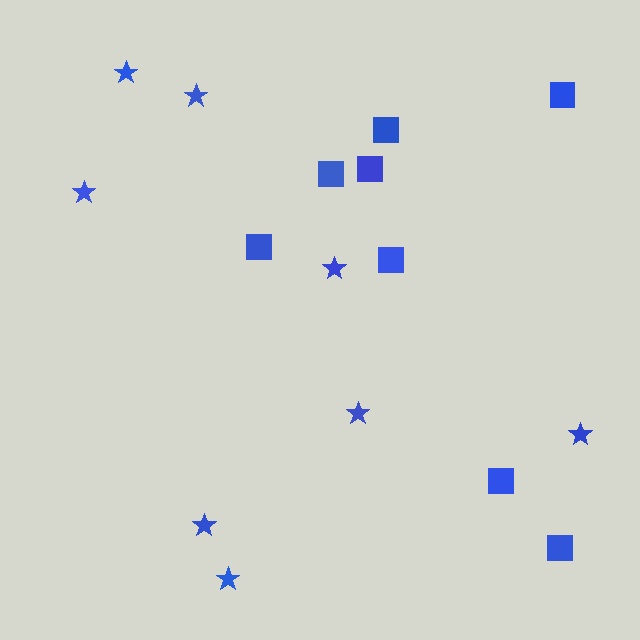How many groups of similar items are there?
There are 2 groups: one group of squares (8) and one group of stars (8).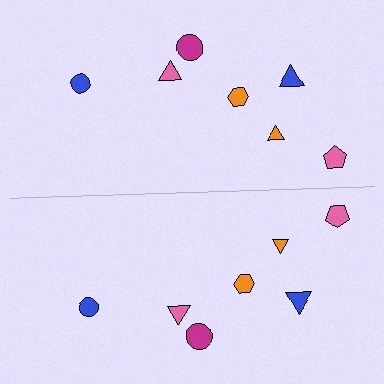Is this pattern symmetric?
Yes, this pattern has bilateral (reflection) symmetry.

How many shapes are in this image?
There are 14 shapes in this image.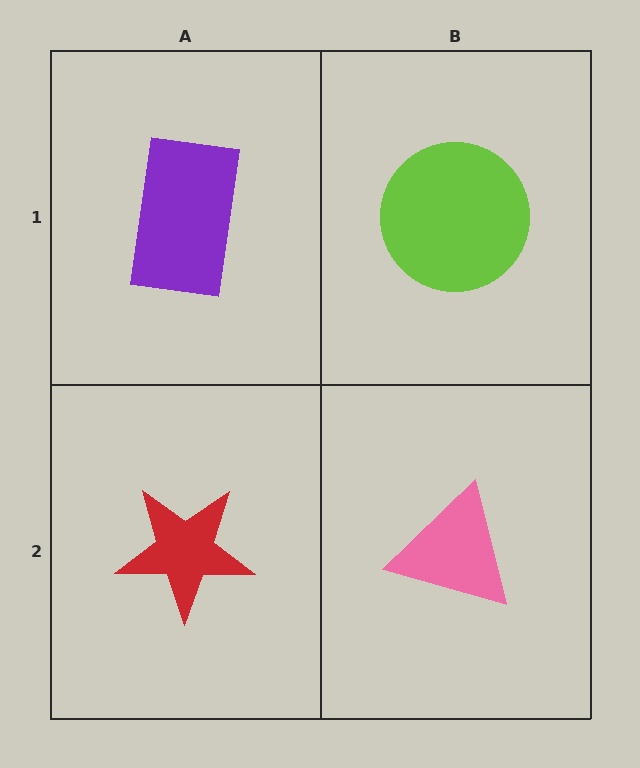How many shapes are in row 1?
2 shapes.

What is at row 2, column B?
A pink triangle.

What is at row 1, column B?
A lime circle.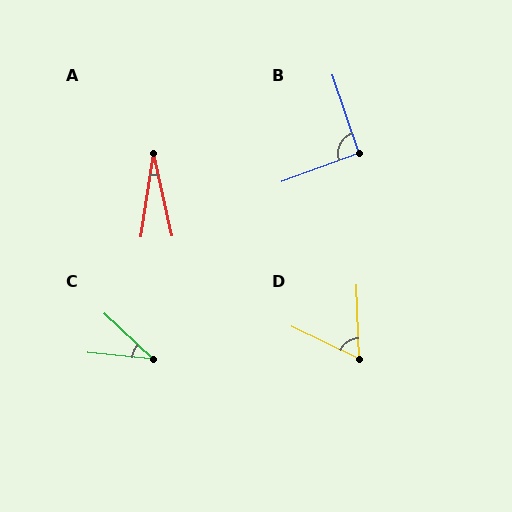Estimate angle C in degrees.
Approximately 38 degrees.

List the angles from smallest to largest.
A (21°), C (38°), D (63°), B (92°).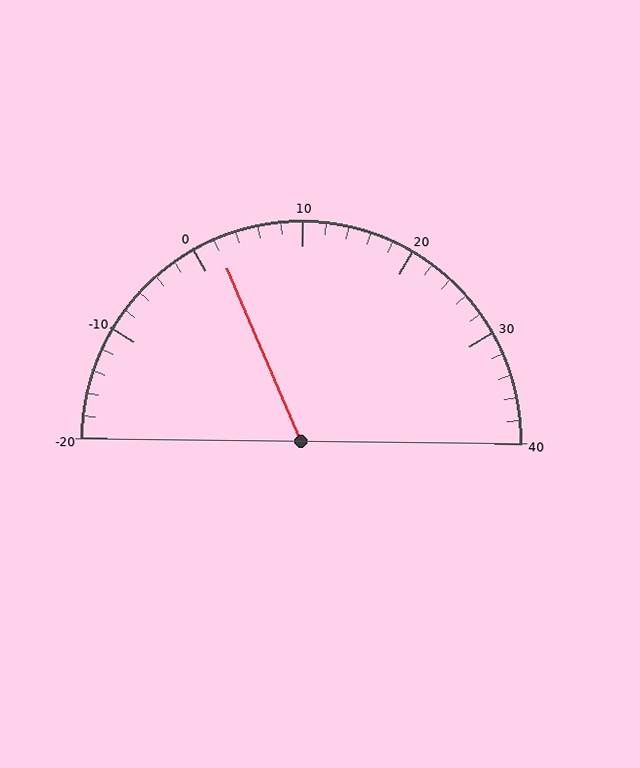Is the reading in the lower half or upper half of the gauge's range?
The reading is in the lower half of the range (-20 to 40).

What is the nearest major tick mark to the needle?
The nearest major tick mark is 0.